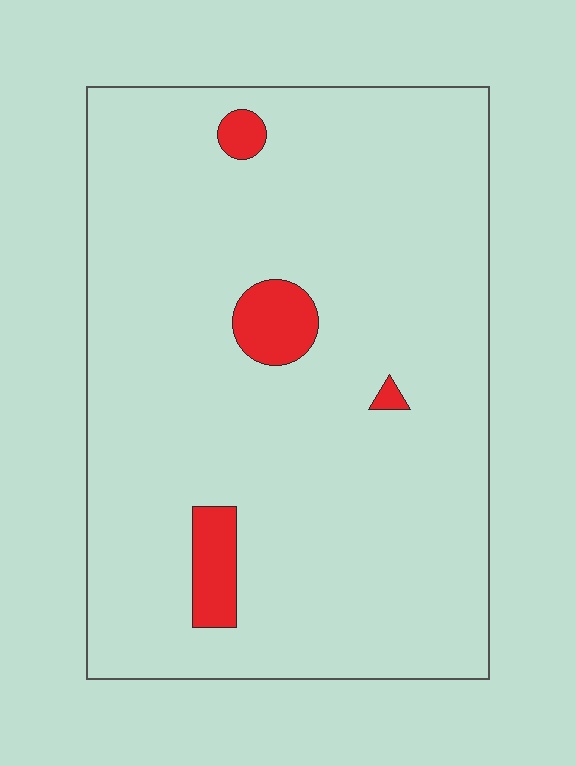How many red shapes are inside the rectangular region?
4.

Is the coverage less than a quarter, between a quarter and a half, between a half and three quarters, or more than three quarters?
Less than a quarter.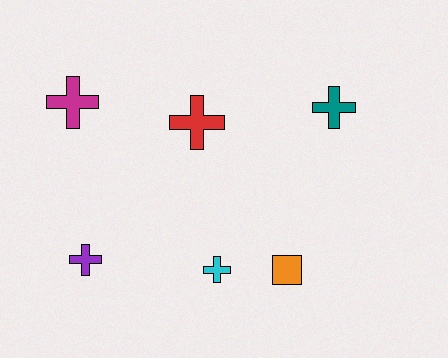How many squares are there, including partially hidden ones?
There is 1 square.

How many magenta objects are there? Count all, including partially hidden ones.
There is 1 magenta object.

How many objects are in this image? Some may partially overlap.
There are 6 objects.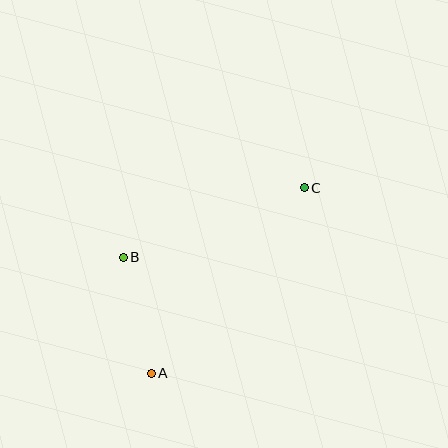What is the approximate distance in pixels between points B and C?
The distance between B and C is approximately 194 pixels.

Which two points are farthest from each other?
Points A and C are farthest from each other.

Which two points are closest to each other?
Points A and B are closest to each other.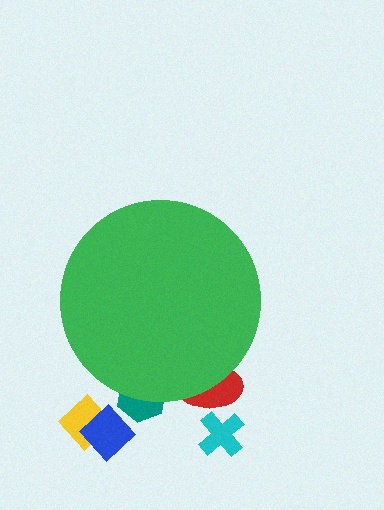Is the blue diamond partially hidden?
No, the blue diamond is fully visible.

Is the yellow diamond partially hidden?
No, the yellow diamond is fully visible.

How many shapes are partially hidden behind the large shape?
2 shapes are partially hidden.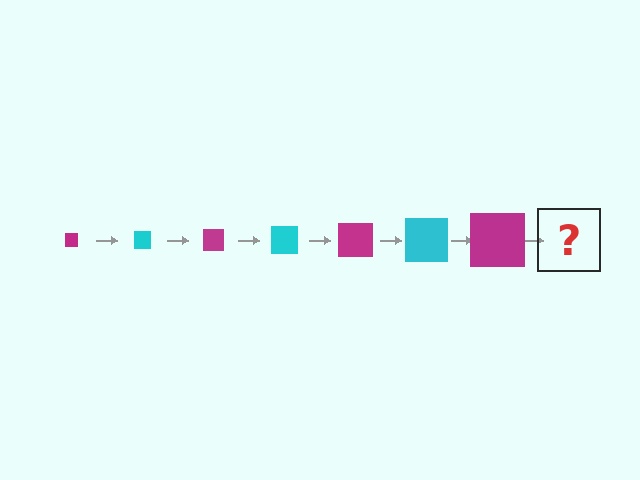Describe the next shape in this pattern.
It should be a cyan square, larger than the previous one.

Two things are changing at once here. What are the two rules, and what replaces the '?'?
The two rules are that the square grows larger each step and the color cycles through magenta and cyan. The '?' should be a cyan square, larger than the previous one.